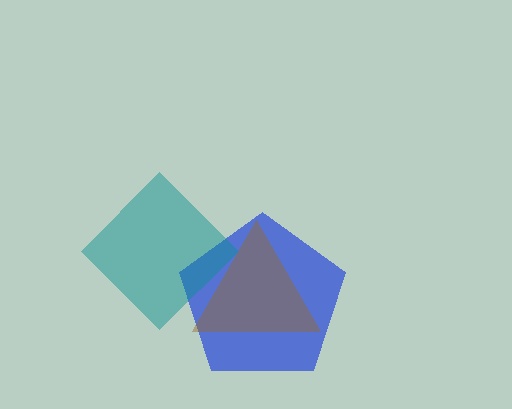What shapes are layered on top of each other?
The layered shapes are: a blue pentagon, a teal diamond, a brown triangle.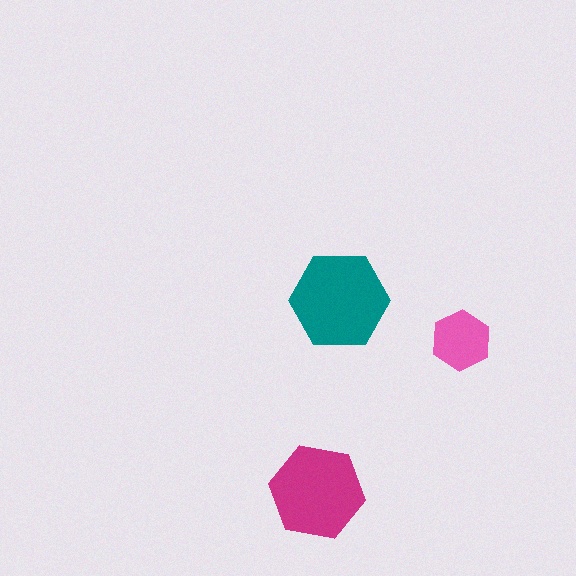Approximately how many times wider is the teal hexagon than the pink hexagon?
About 1.5 times wider.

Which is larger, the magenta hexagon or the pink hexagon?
The magenta one.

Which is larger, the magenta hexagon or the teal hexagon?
The teal one.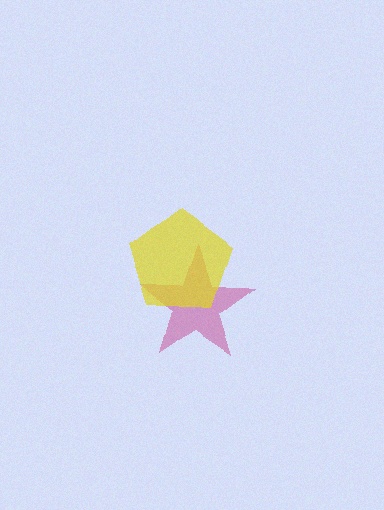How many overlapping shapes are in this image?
There are 2 overlapping shapes in the image.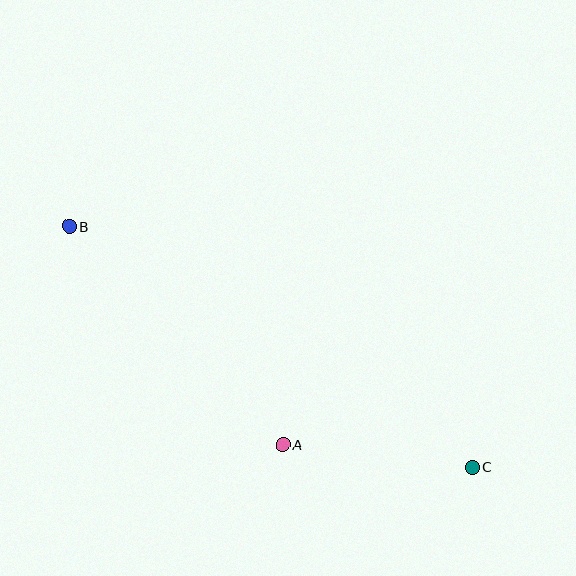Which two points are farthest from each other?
Points B and C are farthest from each other.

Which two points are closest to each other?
Points A and C are closest to each other.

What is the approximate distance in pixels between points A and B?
The distance between A and B is approximately 306 pixels.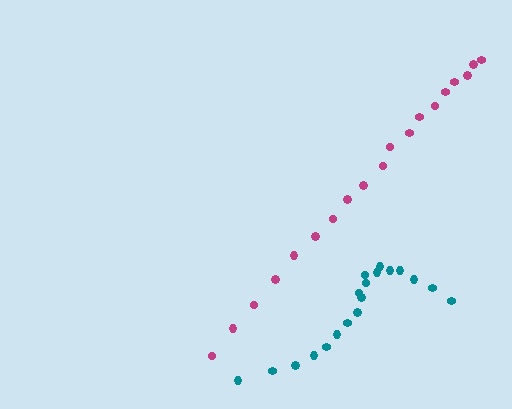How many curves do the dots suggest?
There are 2 distinct paths.